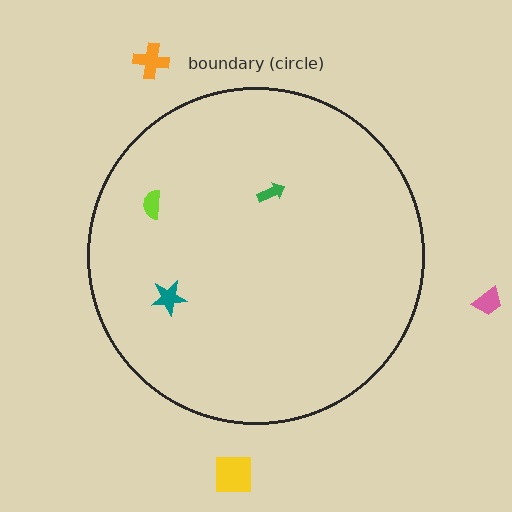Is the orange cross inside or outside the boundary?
Outside.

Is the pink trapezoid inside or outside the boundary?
Outside.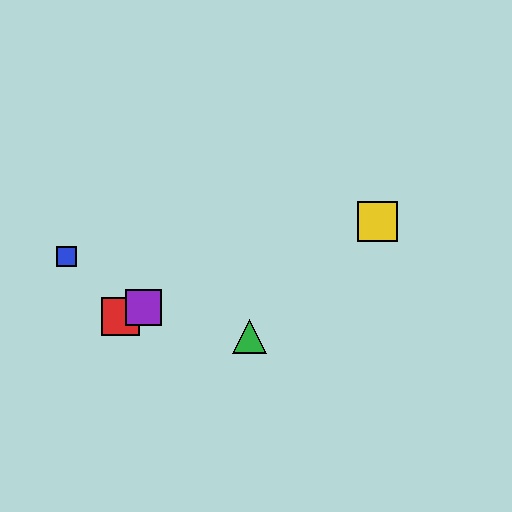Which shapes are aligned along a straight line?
The red square, the yellow square, the purple square are aligned along a straight line.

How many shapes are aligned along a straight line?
3 shapes (the red square, the yellow square, the purple square) are aligned along a straight line.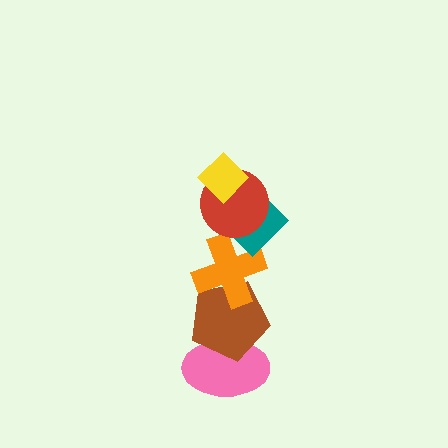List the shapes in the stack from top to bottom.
From top to bottom: the yellow diamond, the red circle, the teal diamond, the orange cross, the brown pentagon, the pink ellipse.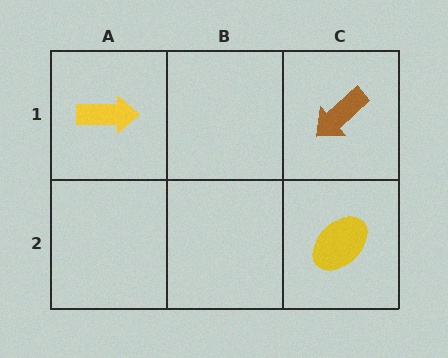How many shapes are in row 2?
1 shape.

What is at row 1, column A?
A yellow arrow.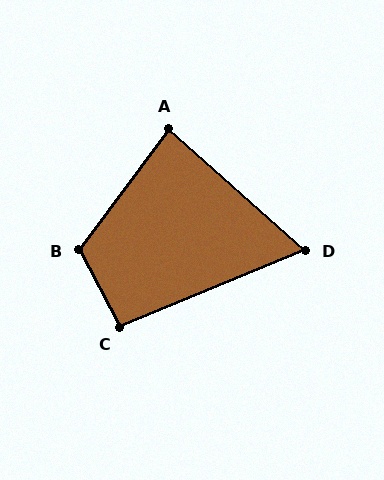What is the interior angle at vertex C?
Approximately 95 degrees (obtuse).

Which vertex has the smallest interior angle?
D, at approximately 64 degrees.